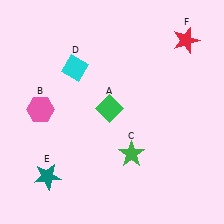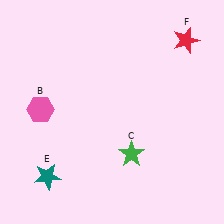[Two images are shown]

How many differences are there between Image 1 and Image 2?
There are 2 differences between the two images.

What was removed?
The green diamond (A), the cyan diamond (D) were removed in Image 2.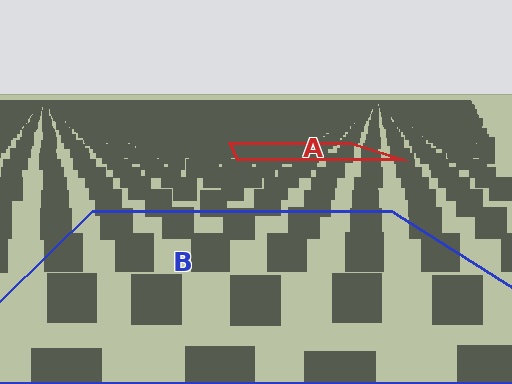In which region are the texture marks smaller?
The texture marks are smaller in region A, because it is farther away.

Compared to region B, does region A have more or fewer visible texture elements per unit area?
Region A has more texture elements per unit area — they are packed more densely because it is farther away.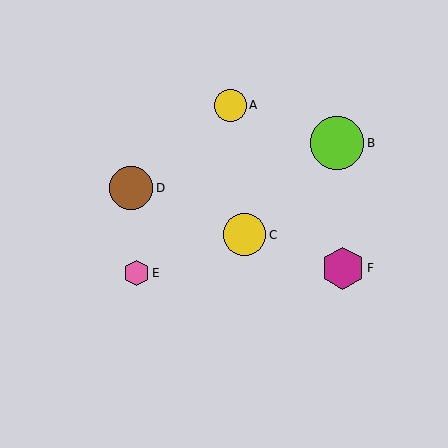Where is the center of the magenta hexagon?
The center of the magenta hexagon is at (343, 268).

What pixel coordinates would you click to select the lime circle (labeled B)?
Click at (337, 143) to select the lime circle B.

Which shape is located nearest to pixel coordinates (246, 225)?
The yellow circle (labeled C) at (245, 235) is nearest to that location.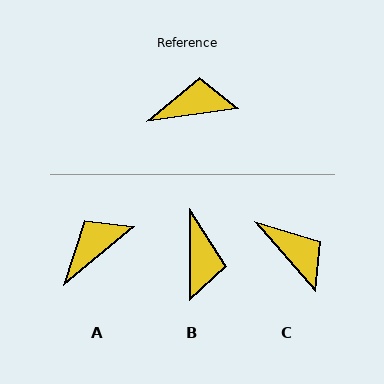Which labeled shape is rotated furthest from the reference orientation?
B, about 97 degrees away.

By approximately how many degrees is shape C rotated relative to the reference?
Approximately 56 degrees clockwise.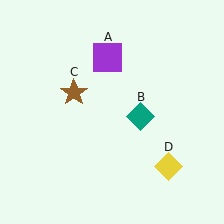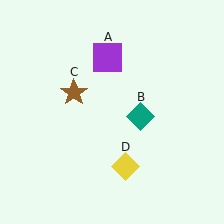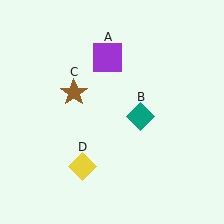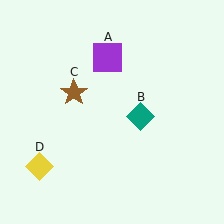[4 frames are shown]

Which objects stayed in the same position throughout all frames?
Purple square (object A) and teal diamond (object B) and brown star (object C) remained stationary.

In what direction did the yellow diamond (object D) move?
The yellow diamond (object D) moved left.